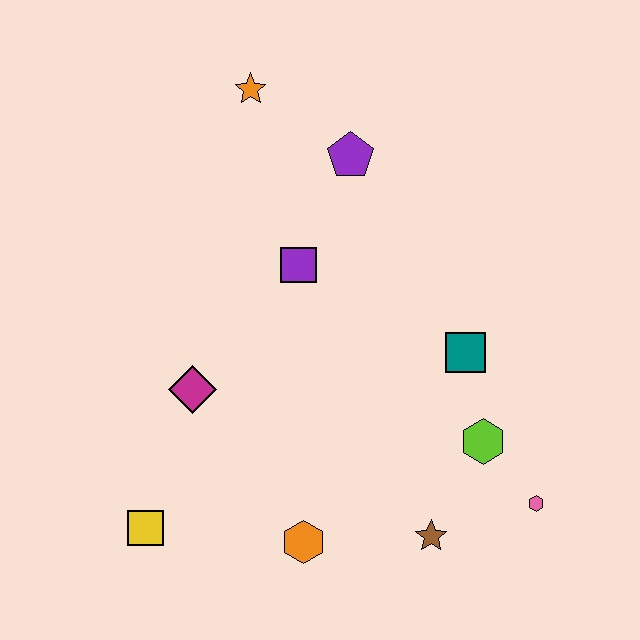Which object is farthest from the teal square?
The yellow square is farthest from the teal square.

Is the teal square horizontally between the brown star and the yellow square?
No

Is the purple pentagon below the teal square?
No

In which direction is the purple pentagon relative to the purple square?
The purple pentagon is above the purple square.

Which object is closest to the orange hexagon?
The brown star is closest to the orange hexagon.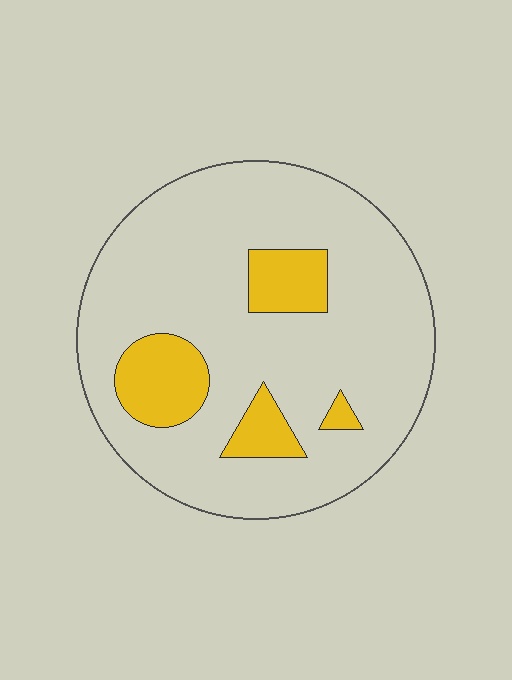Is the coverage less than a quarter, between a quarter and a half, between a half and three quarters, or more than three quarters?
Less than a quarter.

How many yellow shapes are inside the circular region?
4.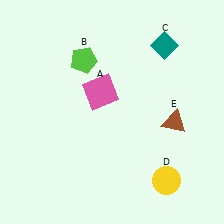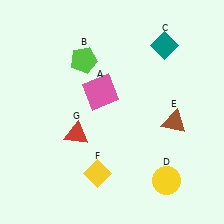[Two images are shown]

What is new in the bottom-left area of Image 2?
A yellow diamond (F) was added in the bottom-left area of Image 2.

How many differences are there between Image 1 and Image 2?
There are 2 differences between the two images.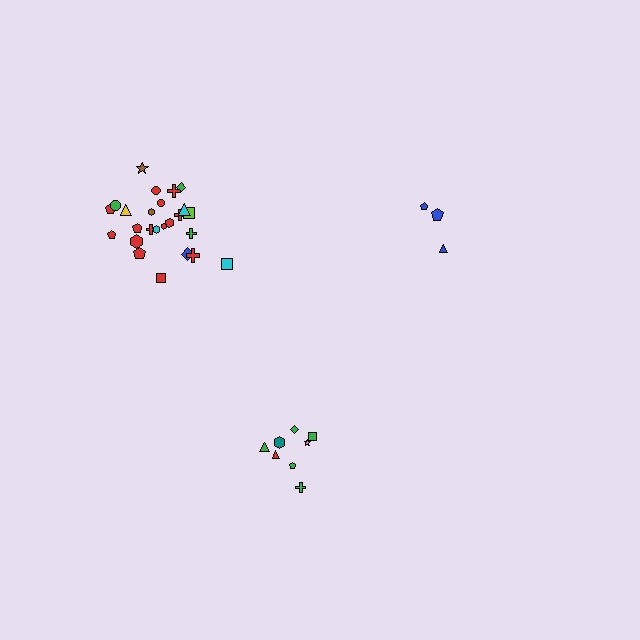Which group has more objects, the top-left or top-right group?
The top-left group.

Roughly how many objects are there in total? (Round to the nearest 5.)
Roughly 35 objects in total.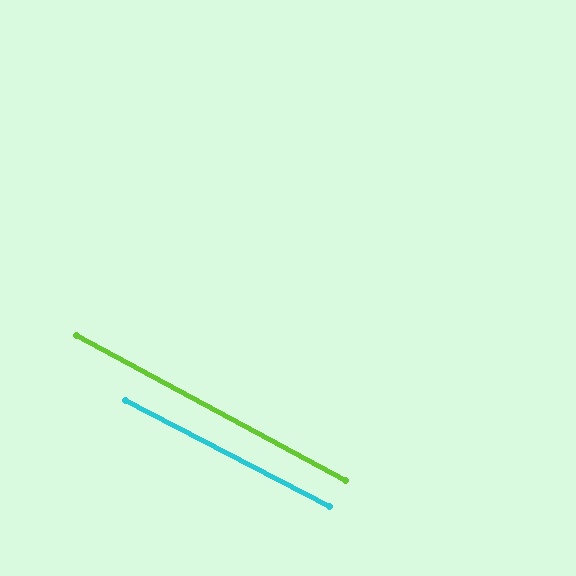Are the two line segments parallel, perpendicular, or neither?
Parallel — their directions differ by only 1.1°.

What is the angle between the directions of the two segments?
Approximately 1 degree.